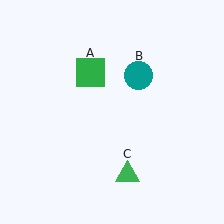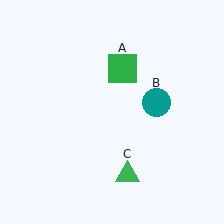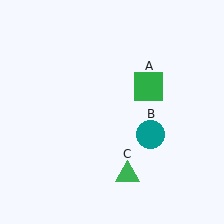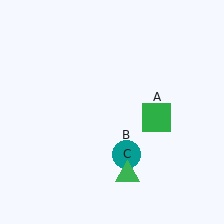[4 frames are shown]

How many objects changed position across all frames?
2 objects changed position: green square (object A), teal circle (object B).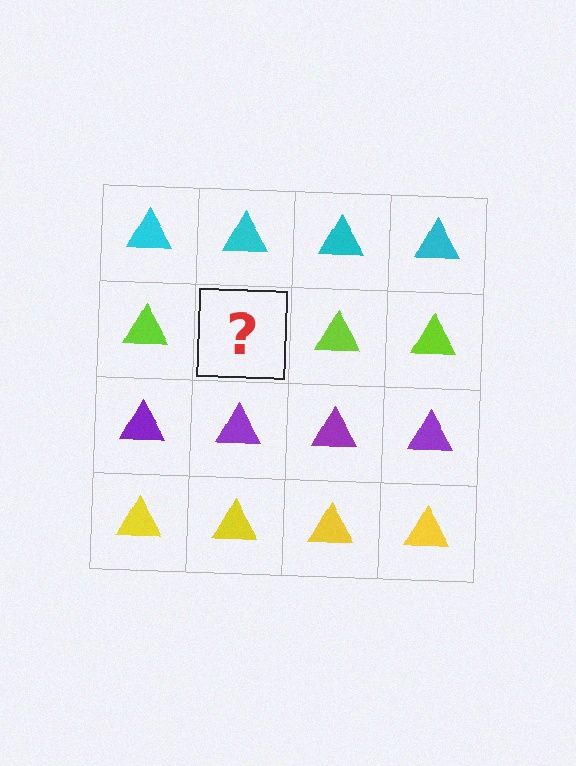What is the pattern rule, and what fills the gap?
The rule is that each row has a consistent color. The gap should be filled with a lime triangle.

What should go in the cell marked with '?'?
The missing cell should contain a lime triangle.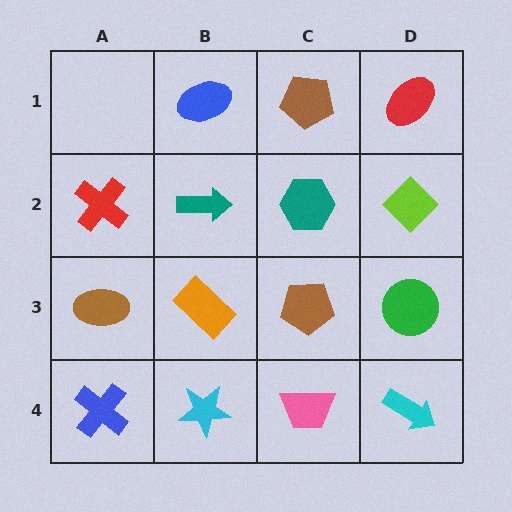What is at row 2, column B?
A teal arrow.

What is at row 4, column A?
A blue cross.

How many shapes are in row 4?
4 shapes.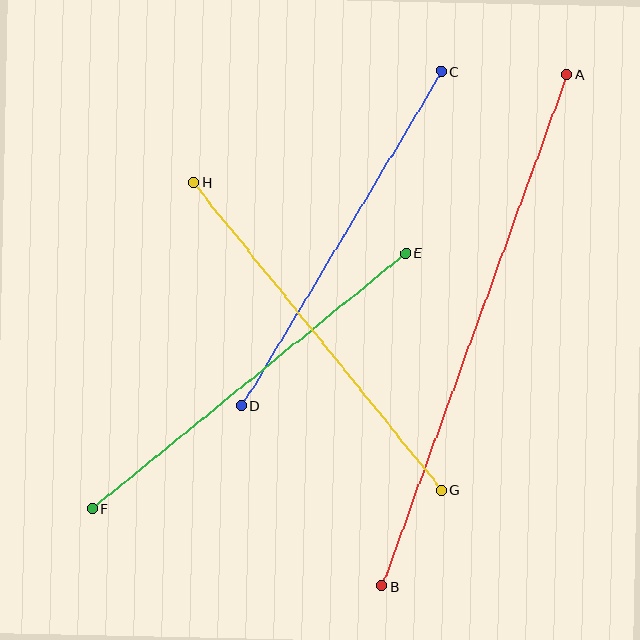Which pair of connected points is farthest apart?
Points A and B are farthest apart.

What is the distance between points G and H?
The distance is approximately 394 pixels.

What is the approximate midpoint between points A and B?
The midpoint is at approximately (474, 330) pixels.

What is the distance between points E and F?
The distance is approximately 405 pixels.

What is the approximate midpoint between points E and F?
The midpoint is at approximately (249, 381) pixels.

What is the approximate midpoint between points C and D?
The midpoint is at approximately (341, 238) pixels.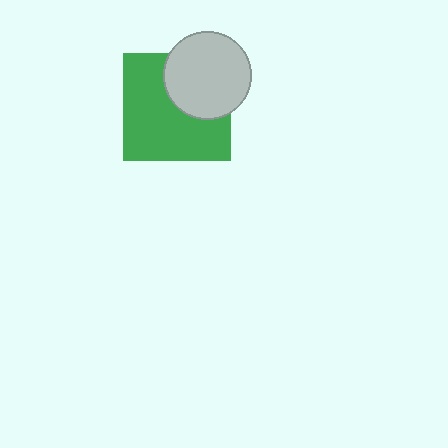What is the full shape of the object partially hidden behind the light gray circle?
The partially hidden object is a green square.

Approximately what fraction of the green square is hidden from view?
Roughly 35% of the green square is hidden behind the light gray circle.